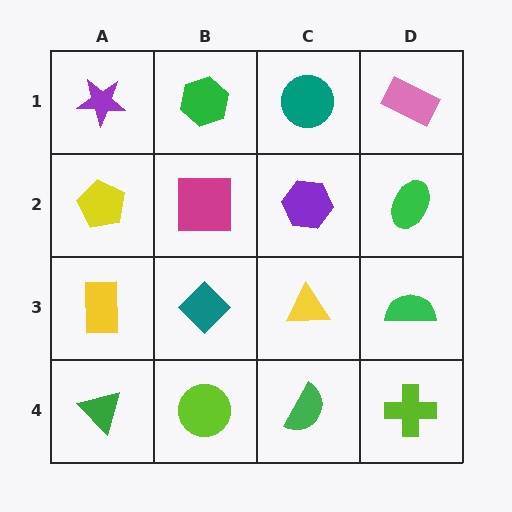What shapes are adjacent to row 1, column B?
A magenta square (row 2, column B), a purple star (row 1, column A), a teal circle (row 1, column C).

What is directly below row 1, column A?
A yellow pentagon.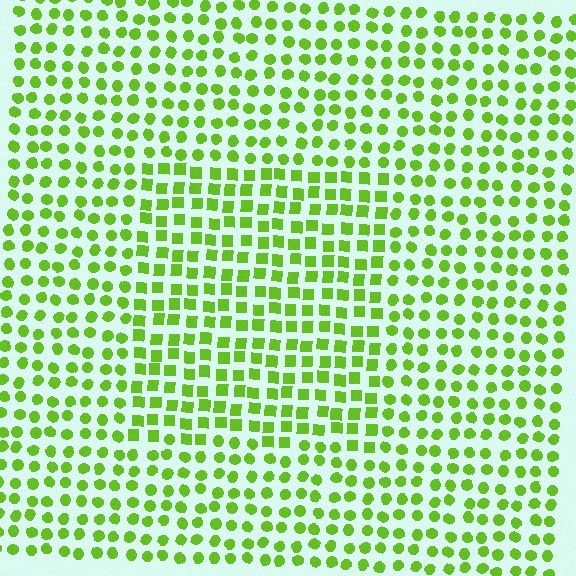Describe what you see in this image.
The image is filled with small lime elements arranged in a uniform grid. A rectangle-shaped region contains squares, while the surrounding area contains circles. The boundary is defined purely by the change in element shape.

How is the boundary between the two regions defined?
The boundary is defined by a change in element shape: squares inside vs. circles outside. All elements share the same color and spacing.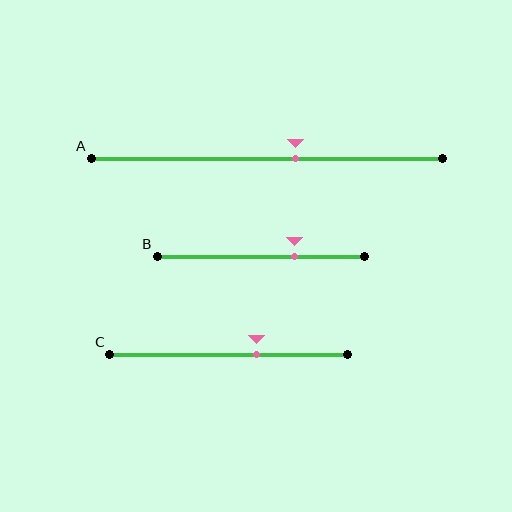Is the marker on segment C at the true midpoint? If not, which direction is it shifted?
No, the marker on segment C is shifted to the right by about 12% of the segment length.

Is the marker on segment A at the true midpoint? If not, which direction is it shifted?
No, the marker on segment A is shifted to the right by about 8% of the segment length.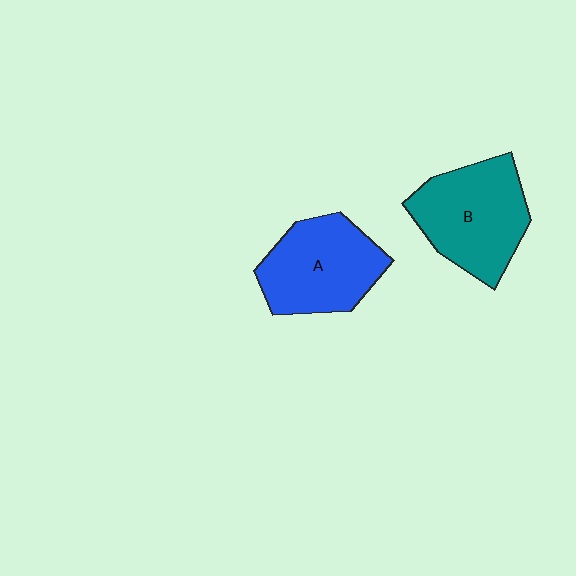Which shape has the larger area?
Shape B (teal).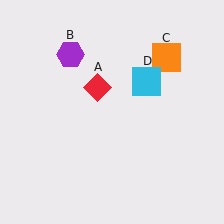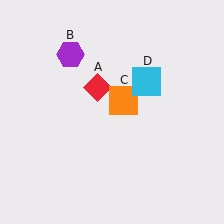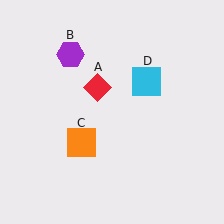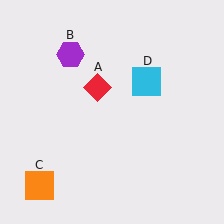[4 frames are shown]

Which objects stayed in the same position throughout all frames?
Red diamond (object A) and purple hexagon (object B) and cyan square (object D) remained stationary.